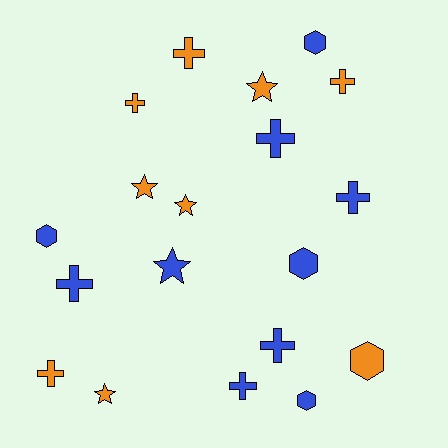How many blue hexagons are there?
There are 4 blue hexagons.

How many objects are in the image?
There are 19 objects.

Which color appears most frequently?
Blue, with 10 objects.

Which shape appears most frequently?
Cross, with 9 objects.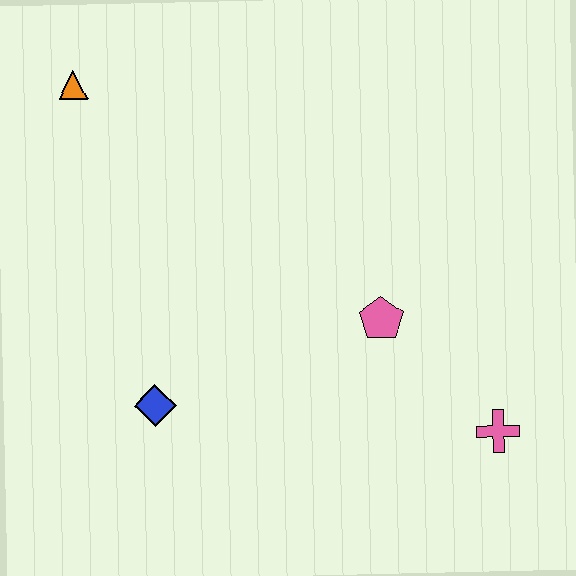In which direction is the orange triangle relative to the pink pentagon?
The orange triangle is to the left of the pink pentagon.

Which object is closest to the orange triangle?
The blue diamond is closest to the orange triangle.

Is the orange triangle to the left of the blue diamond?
Yes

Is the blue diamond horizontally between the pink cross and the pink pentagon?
No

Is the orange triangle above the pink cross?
Yes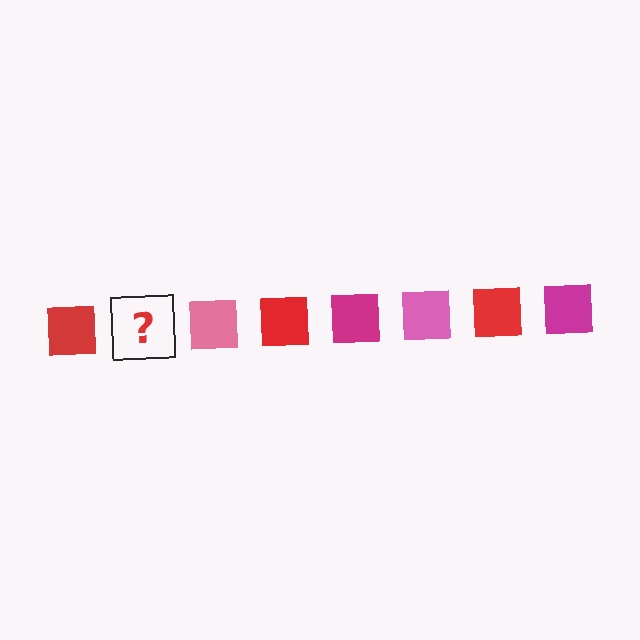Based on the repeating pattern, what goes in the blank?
The blank should be a magenta square.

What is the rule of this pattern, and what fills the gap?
The rule is that the pattern cycles through red, magenta, pink squares. The gap should be filled with a magenta square.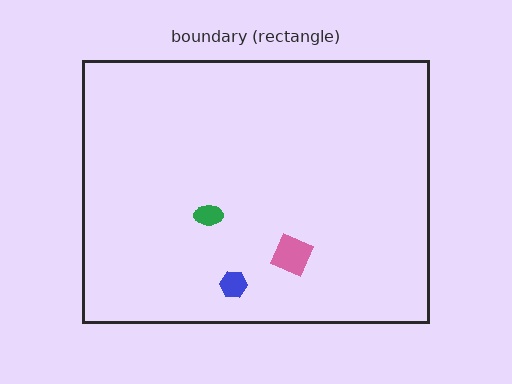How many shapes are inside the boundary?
3 inside, 0 outside.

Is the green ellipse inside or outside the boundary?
Inside.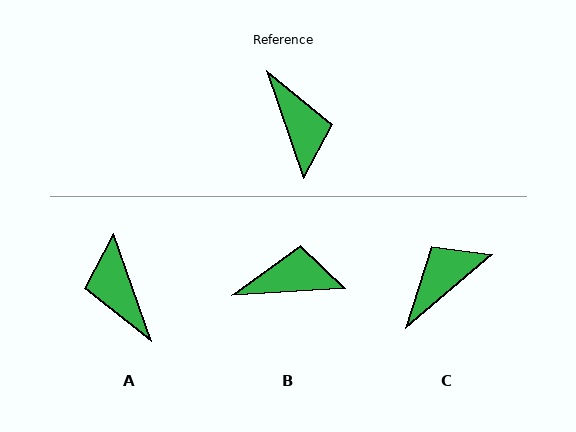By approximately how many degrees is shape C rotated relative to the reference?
Approximately 111 degrees counter-clockwise.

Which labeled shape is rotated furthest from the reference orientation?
A, about 179 degrees away.